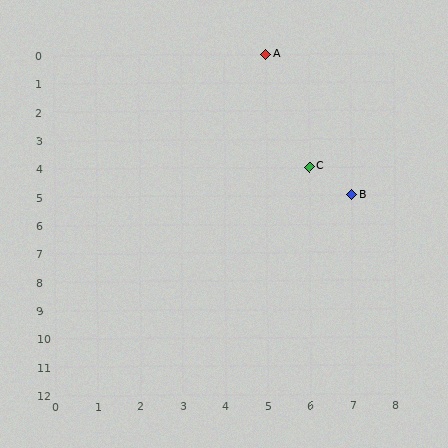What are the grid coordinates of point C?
Point C is at grid coordinates (6, 4).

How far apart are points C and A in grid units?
Points C and A are 1 column and 4 rows apart (about 4.1 grid units diagonally).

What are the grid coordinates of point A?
Point A is at grid coordinates (5, 0).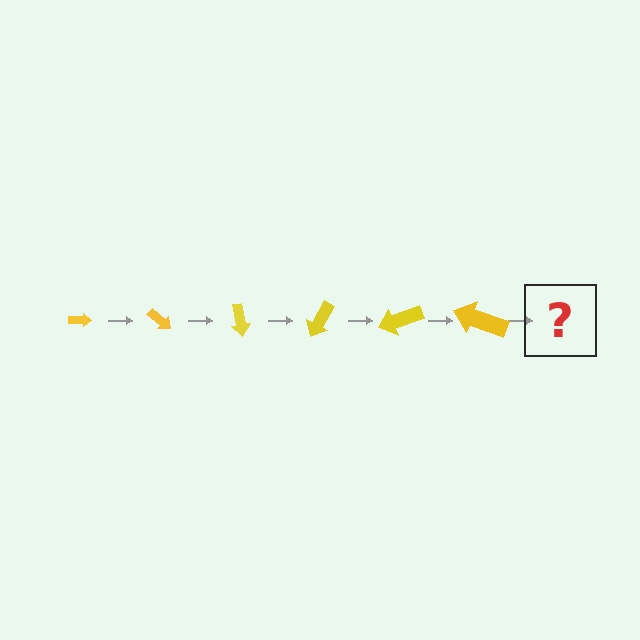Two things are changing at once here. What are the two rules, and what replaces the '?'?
The two rules are that the arrow grows larger each step and it rotates 40 degrees each step. The '?' should be an arrow, larger than the previous one and rotated 240 degrees from the start.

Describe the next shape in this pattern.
It should be an arrow, larger than the previous one and rotated 240 degrees from the start.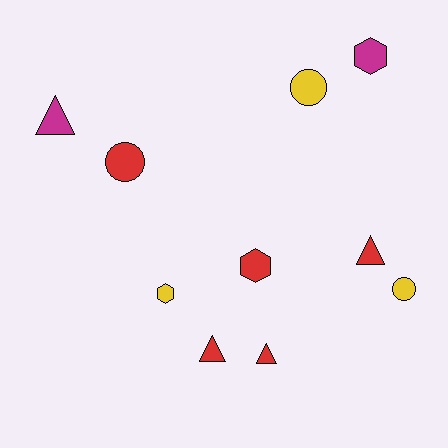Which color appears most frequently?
Red, with 5 objects.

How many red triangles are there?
There are 3 red triangles.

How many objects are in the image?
There are 10 objects.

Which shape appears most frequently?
Triangle, with 4 objects.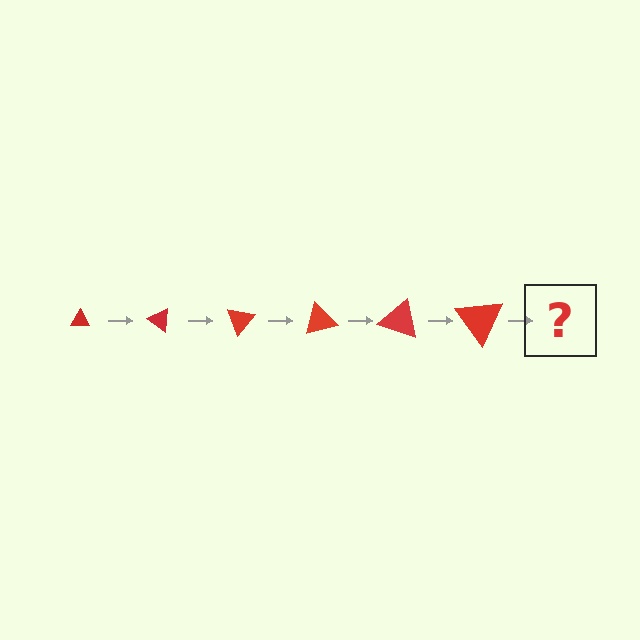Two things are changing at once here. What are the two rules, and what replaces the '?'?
The two rules are that the triangle grows larger each step and it rotates 35 degrees each step. The '?' should be a triangle, larger than the previous one and rotated 210 degrees from the start.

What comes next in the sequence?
The next element should be a triangle, larger than the previous one and rotated 210 degrees from the start.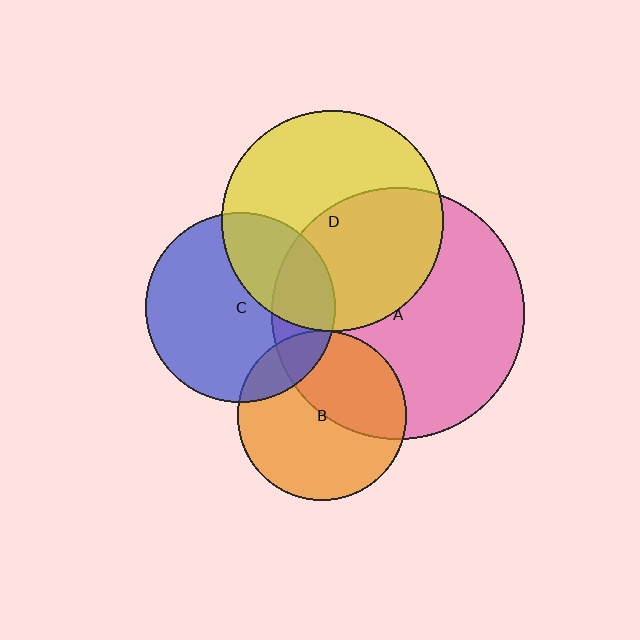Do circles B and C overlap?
Yes.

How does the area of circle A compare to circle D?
Approximately 1.3 times.